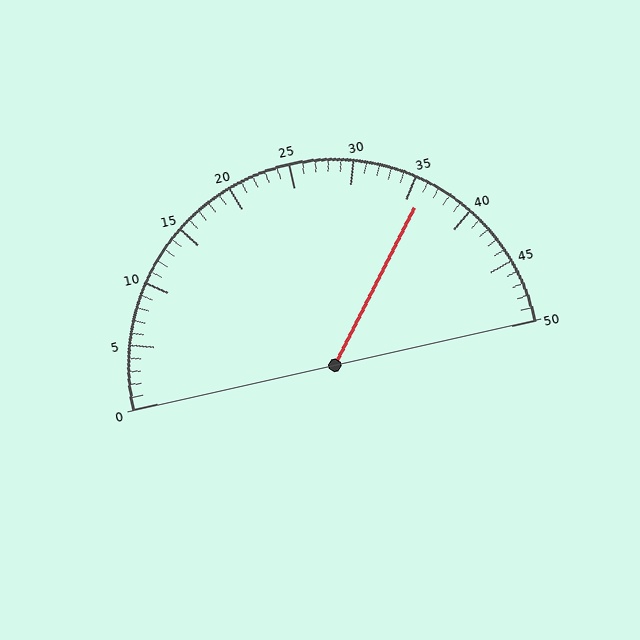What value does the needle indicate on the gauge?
The needle indicates approximately 36.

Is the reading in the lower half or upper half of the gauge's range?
The reading is in the upper half of the range (0 to 50).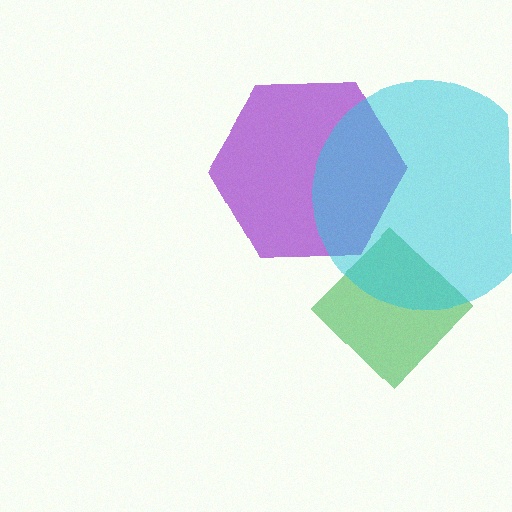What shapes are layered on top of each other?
The layered shapes are: a green diamond, a purple hexagon, a cyan circle.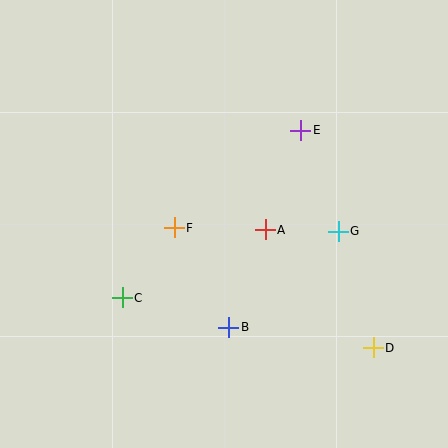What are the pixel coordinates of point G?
Point G is at (338, 231).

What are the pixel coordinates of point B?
Point B is at (229, 327).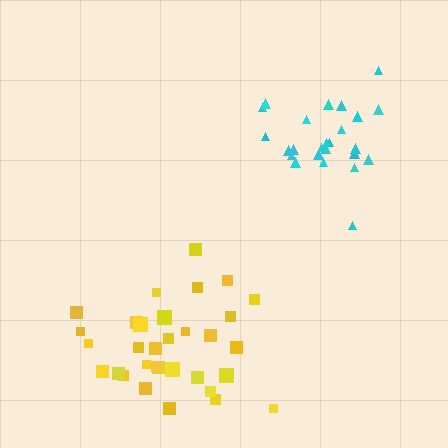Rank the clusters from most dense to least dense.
cyan, yellow.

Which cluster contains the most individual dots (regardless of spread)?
Yellow (32).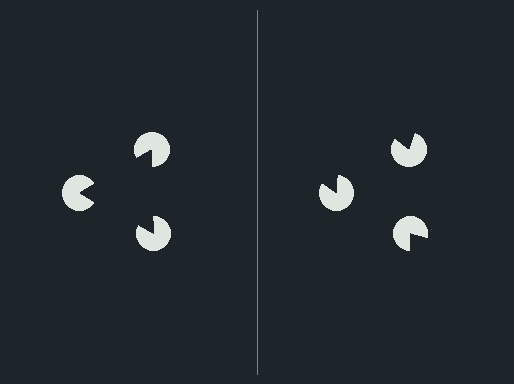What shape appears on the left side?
An illusory triangle.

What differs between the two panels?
The pac-man discs are positioned identically on both sides; only the wedge orientations differ. On the left they align to a triangle; on the right they are misaligned.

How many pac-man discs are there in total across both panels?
6 — 3 on each side.